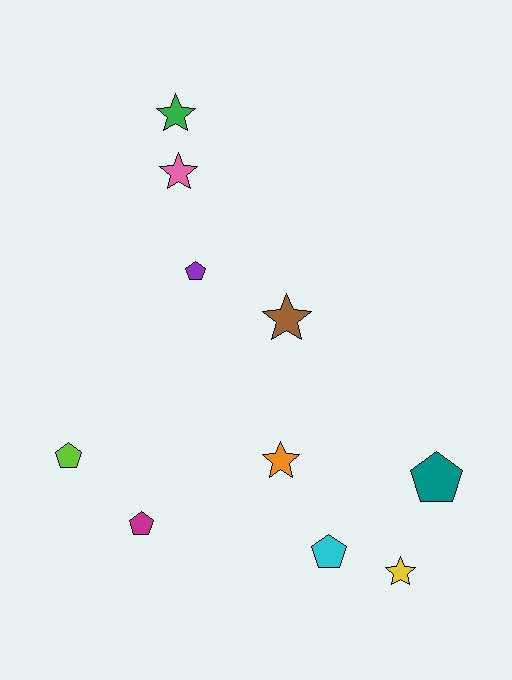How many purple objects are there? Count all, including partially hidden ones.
There is 1 purple object.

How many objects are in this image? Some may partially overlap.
There are 10 objects.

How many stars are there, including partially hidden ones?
There are 5 stars.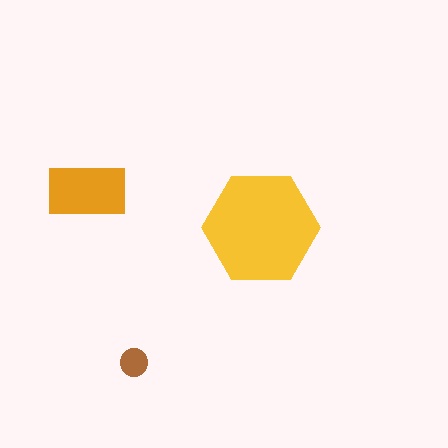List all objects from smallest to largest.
The brown circle, the orange rectangle, the yellow hexagon.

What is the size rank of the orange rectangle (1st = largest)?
2nd.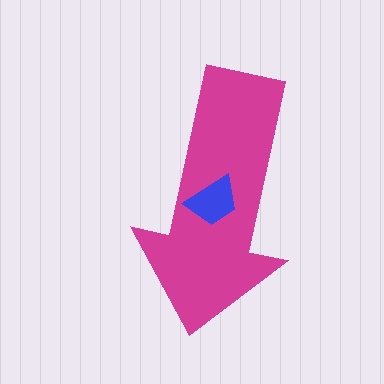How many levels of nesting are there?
2.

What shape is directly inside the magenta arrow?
The blue trapezoid.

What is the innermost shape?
The blue trapezoid.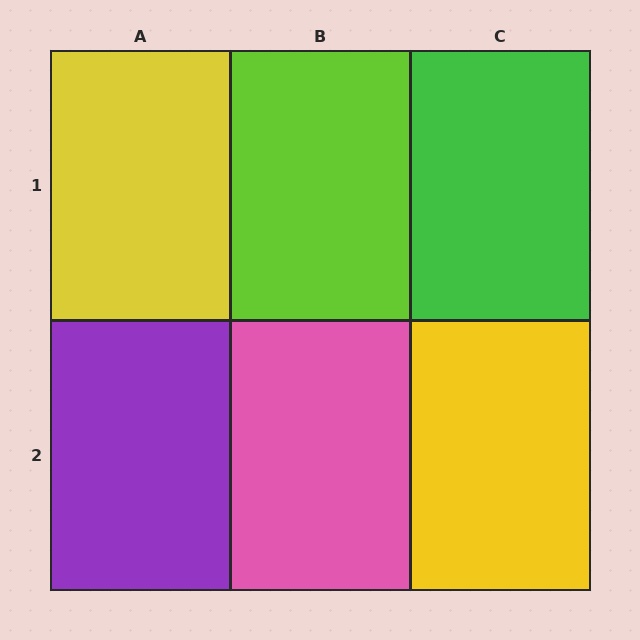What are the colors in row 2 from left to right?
Purple, pink, yellow.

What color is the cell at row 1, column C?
Green.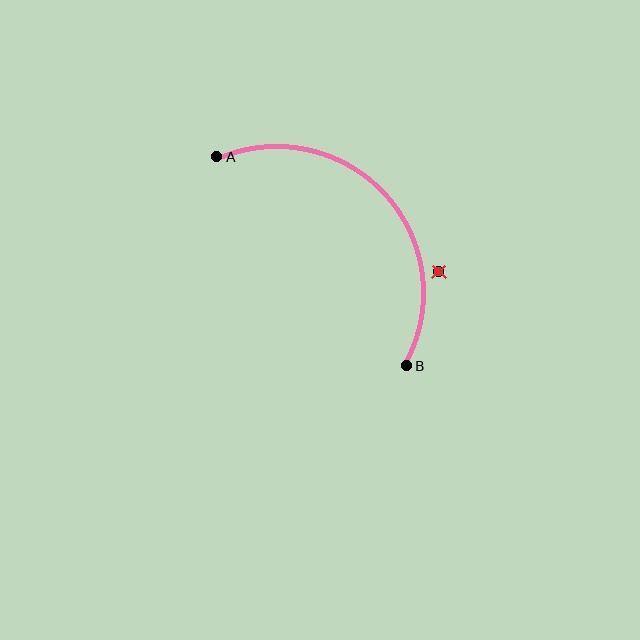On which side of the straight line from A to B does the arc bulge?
The arc bulges above and to the right of the straight line connecting A and B.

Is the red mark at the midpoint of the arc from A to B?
No — the red mark does not lie on the arc at all. It sits slightly outside the curve.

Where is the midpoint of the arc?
The arc midpoint is the point on the curve farthest from the straight line joining A and B. It sits above and to the right of that line.